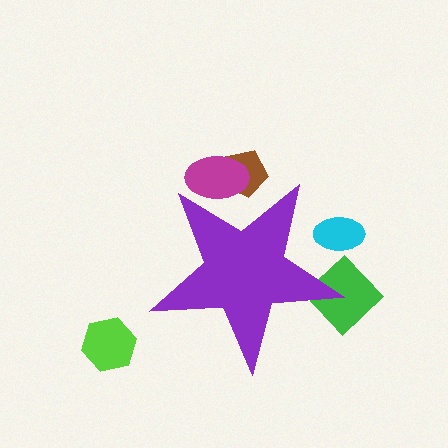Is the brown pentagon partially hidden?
Yes, the brown pentagon is partially hidden behind the purple star.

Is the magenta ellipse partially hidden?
Yes, the magenta ellipse is partially hidden behind the purple star.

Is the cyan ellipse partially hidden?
Yes, the cyan ellipse is partially hidden behind the purple star.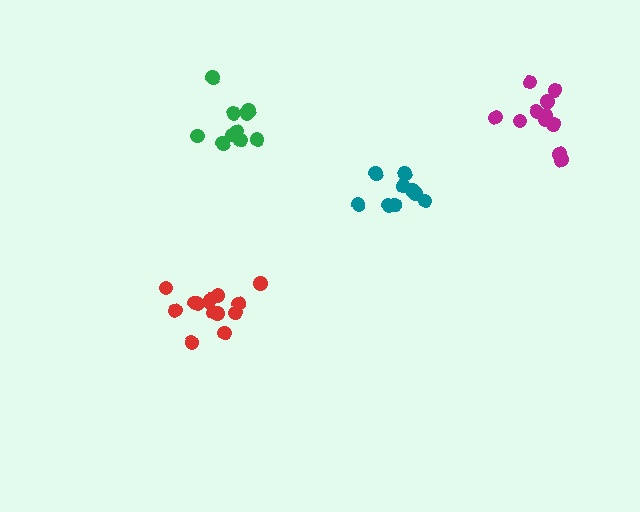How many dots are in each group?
Group 1: 11 dots, Group 2: 14 dots, Group 3: 9 dots, Group 4: 11 dots (45 total).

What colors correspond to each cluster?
The clusters are colored: magenta, red, teal, green.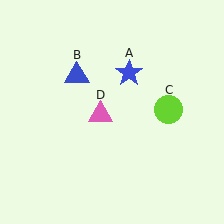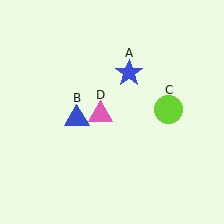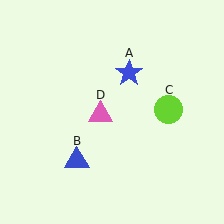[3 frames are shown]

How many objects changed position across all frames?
1 object changed position: blue triangle (object B).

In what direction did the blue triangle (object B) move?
The blue triangle (object B) moved down.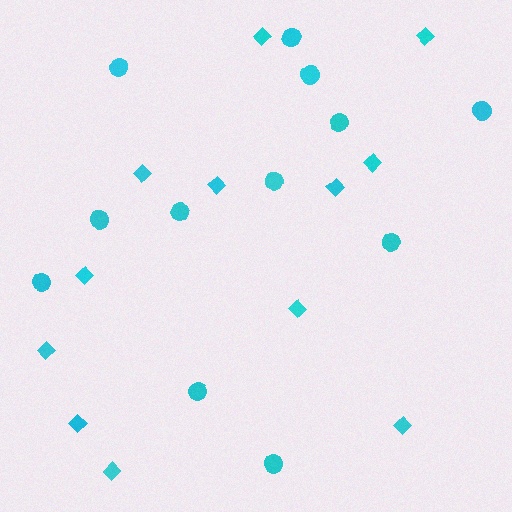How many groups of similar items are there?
There are 2 groups: one group of diamonds (12) and one group of circles (12).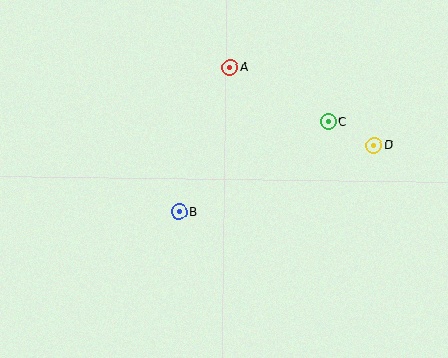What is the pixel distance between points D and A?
The distance between D and A is 164 pixels.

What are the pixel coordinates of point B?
Point B is at (179, 212).